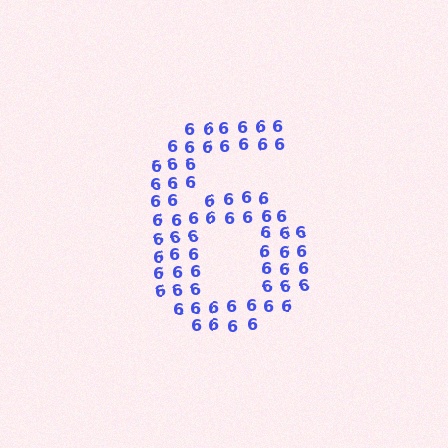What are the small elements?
The small elements are digit 6's.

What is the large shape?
The large shape is the digit 6.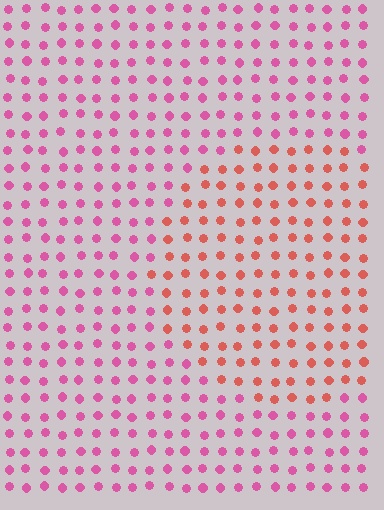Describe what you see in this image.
The image is filled with small pink elements in a uniform arrangement. A circle-shaped region is visible where the elements are tinted to a slightly different hue, forming a subtle color boundary.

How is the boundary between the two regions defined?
The boundary is defined purely by a slight shift in hue (about 39 degrees). Spacing, size, and orientation are identical on both sides.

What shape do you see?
I see a circle.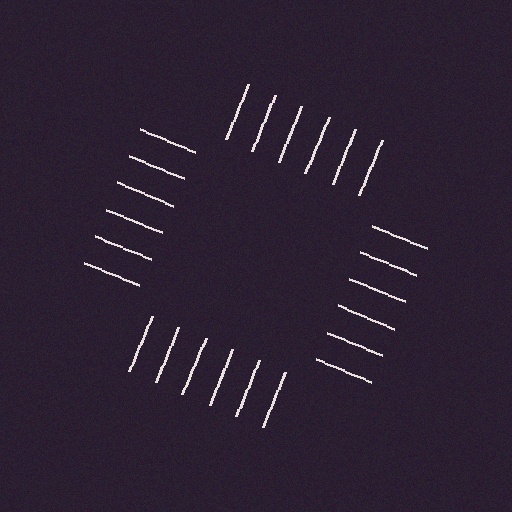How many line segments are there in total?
24 — 6 along each of the 4 edges.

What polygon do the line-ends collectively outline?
An illusory square — the line segments terminate on its edges but no continuous stroke is drawn.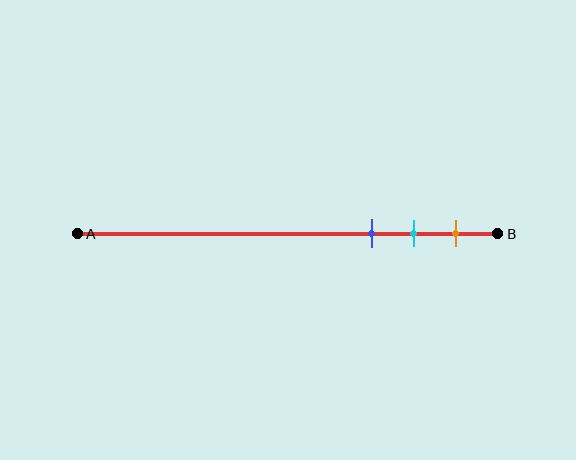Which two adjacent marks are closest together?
The cyan and orange marks are the closest adjacent pair.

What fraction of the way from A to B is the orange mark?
The orange mark is approximately 90% (0.9) of the way from A to B.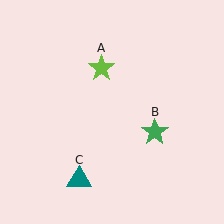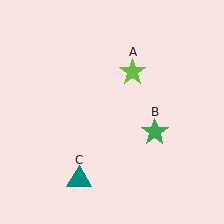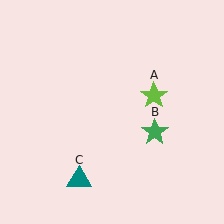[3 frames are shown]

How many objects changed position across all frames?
1 object changed position: lime star (object A).